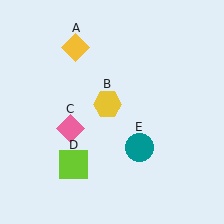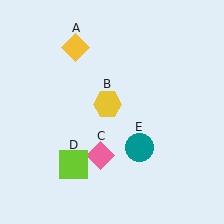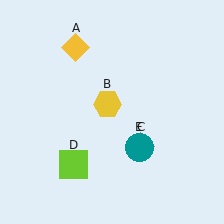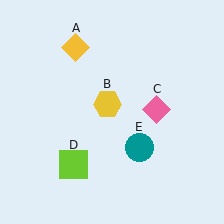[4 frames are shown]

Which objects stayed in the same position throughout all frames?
Yellow diamond (object A) and yellow hexagon (object B) and lime square (object D) and teal circle (object E) remained stationary.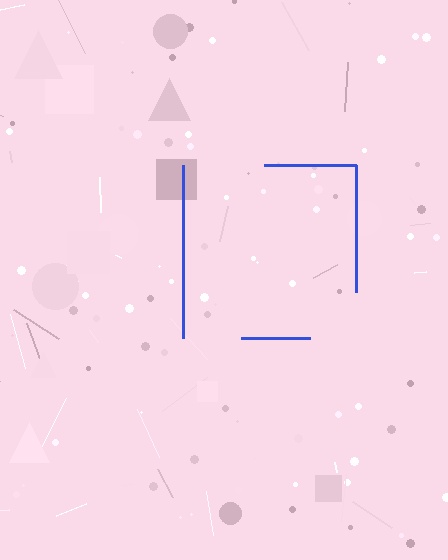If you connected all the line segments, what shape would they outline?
They would outline a square.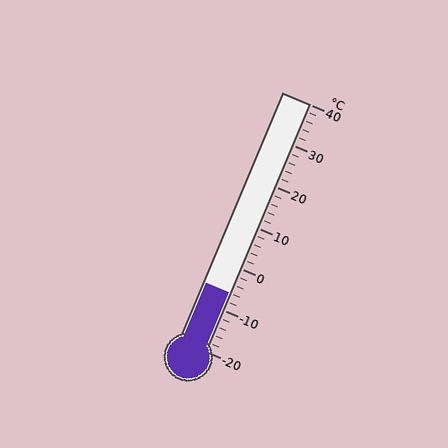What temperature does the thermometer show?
The thermometer shows approximately -6°C.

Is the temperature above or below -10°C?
The temperature is above -10°C.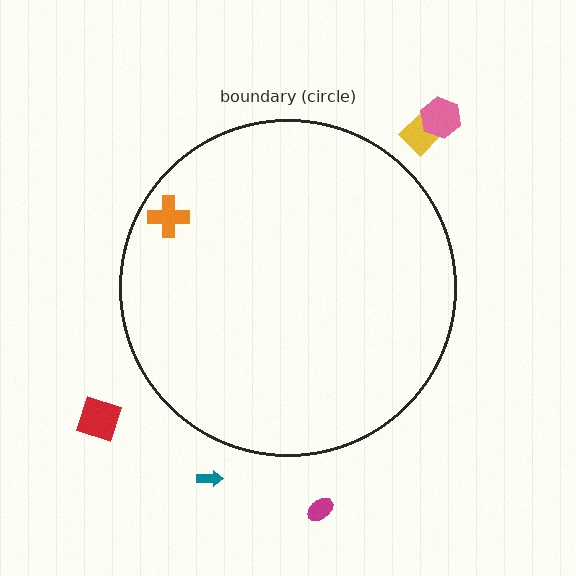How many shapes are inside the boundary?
1 inside, 5 outside.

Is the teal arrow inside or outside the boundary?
Outside.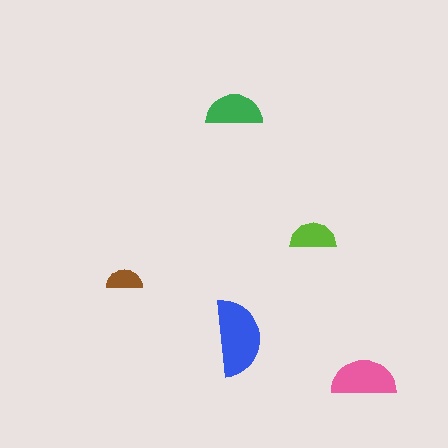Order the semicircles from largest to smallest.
the blue one, the pink one, the green one, the lime one, the brown one.